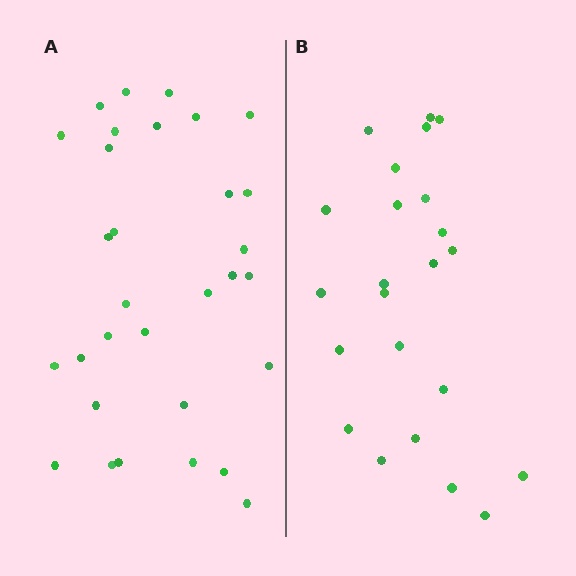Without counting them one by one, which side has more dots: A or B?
Region A (the left region) has more dots.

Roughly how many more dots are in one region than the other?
Region A has roughly 8 or so more dots than region B.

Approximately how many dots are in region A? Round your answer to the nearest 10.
About 30 dots. (The exact count is 31, which rounds to 30.)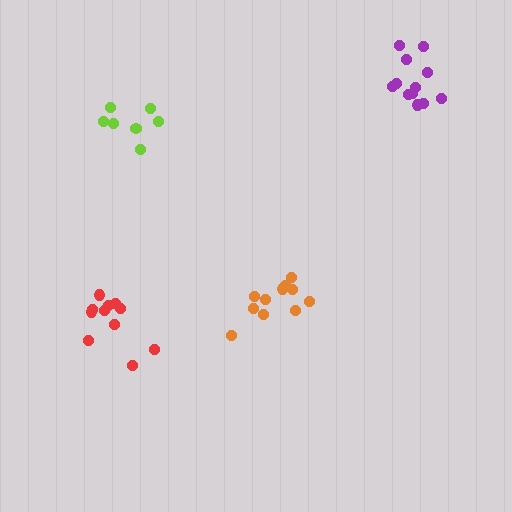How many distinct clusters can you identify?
There are 4 distinct clusters.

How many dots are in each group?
Group 1: 7 dots, Group 2: 12 dots, Group 3: 11 dots, Group 4: 11 dots (41 total).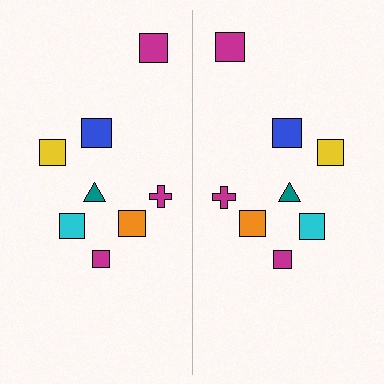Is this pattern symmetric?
Yes, this pattern has bilateral (reflection) symmetry.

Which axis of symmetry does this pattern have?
The pattern has a vertical axis of symmetry running through the center of the image.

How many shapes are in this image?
There are 16 shapes in this image.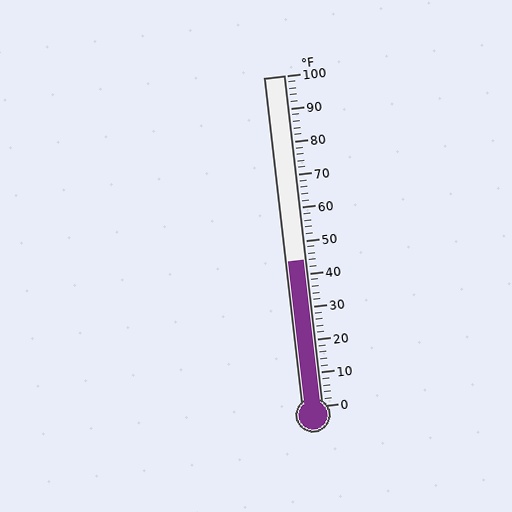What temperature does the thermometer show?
The thermometer shows approximately 44°F.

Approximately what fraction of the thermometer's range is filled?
The thermometer is filled to approximately 45% of its range.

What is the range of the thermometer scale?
The thermometer scale ranges from 0°F to 100°F.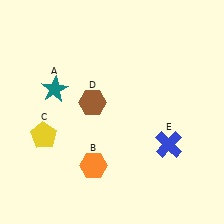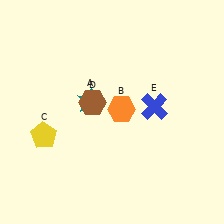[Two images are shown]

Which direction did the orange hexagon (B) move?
The orange hexagon (B) moved up.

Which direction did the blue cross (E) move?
The blue cross (E) moved up.